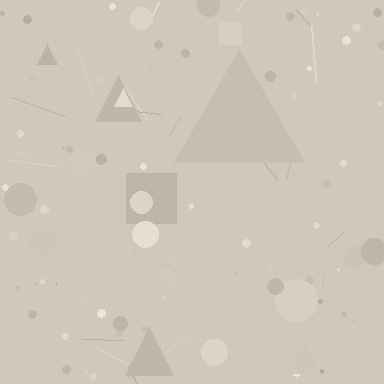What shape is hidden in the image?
A triangle is hidden in the image.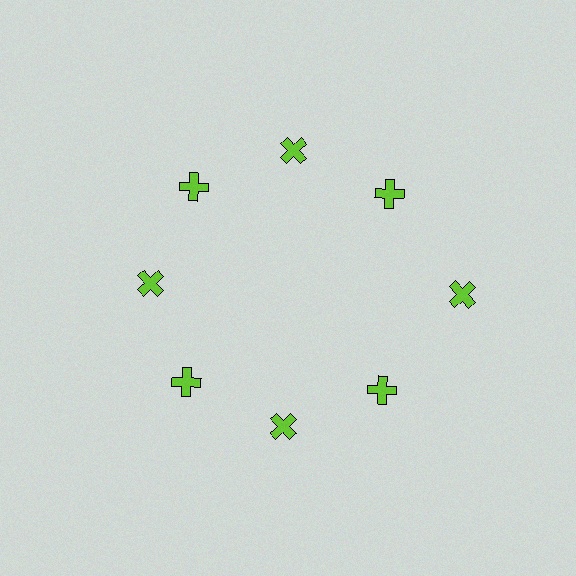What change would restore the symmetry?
The symmetry would be restored by moving it inward, back onto the ring so that all 8 crosses sit at equal angles and equal distance from the center.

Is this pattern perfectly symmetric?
No. The 8 lime crosses are arranged in a ring, but one element near the 3 o'clock position is pushed outward from the center, breaking the 8-fold rotational symmetry.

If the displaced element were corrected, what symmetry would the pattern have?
It would have 8-fold rotational symmetry — the pattern would map onto itself every 45 degrees.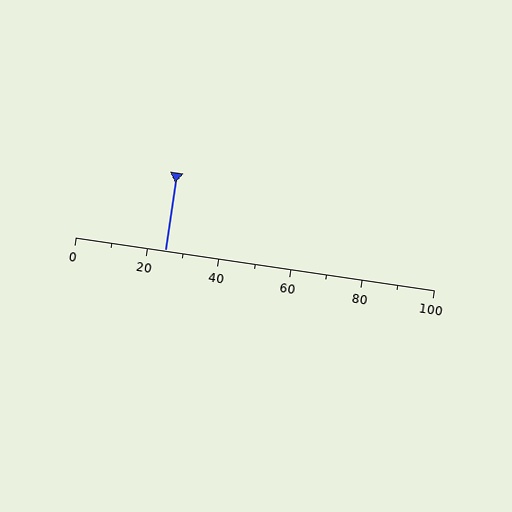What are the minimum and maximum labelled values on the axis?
The axis runs from 0 to 100.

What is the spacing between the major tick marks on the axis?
The major ticks are spaced 20 apart.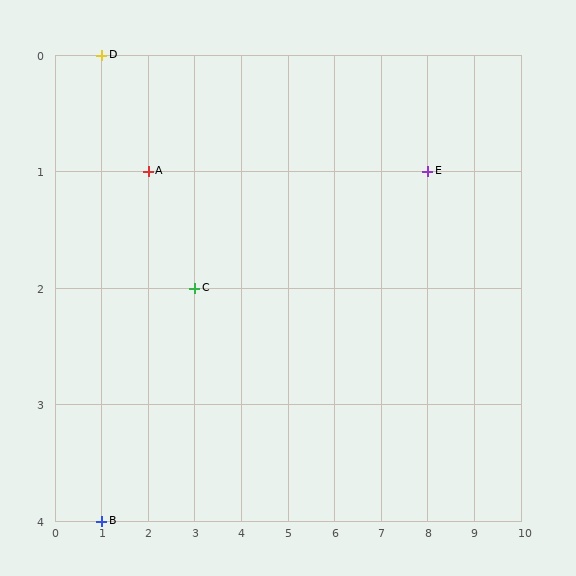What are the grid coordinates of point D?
Point D is at grid coordinates (1, 0).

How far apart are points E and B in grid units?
Points E and B are 7 columns and 3 rows apart (about 7.6 grid units diagonally).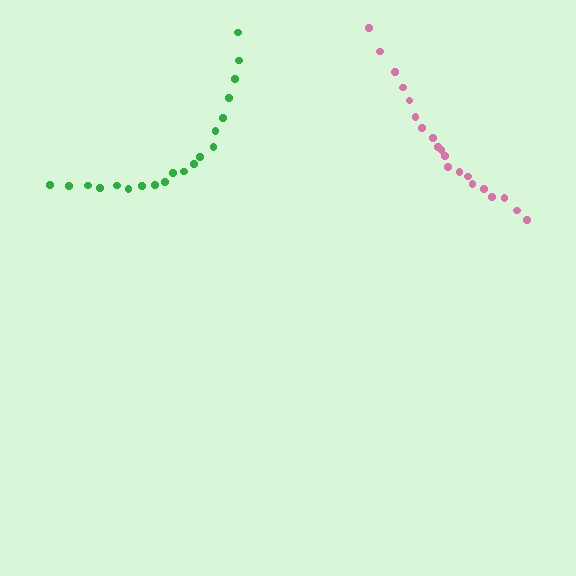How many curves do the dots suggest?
There are 2 distinct paths.